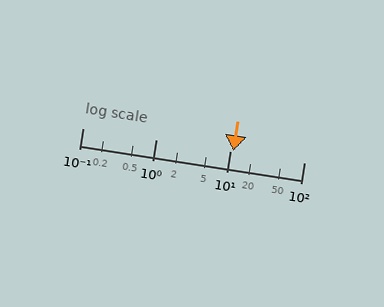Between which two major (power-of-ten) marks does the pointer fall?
The pointer is between 10 and 100.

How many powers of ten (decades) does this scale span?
The scale spans 3 decades, from 0.1 to 100.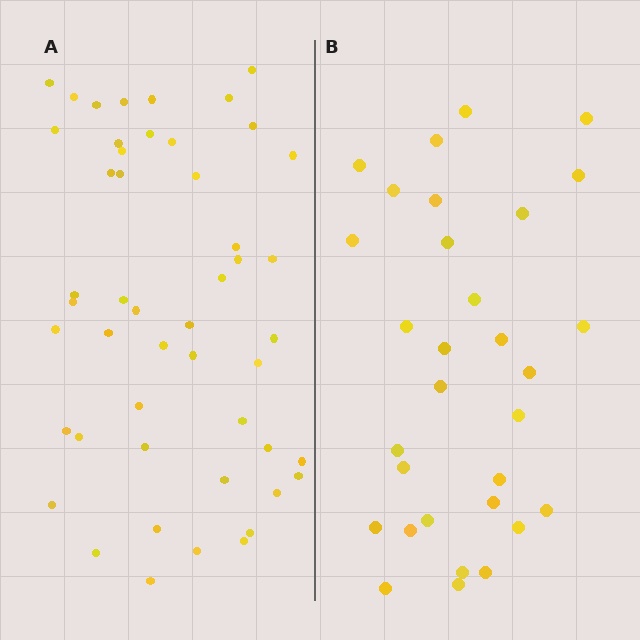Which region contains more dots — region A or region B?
Region A (the left region) has more dots.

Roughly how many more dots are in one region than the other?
Region A has approximately 20 more dots than region B.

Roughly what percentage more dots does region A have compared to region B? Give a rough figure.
About 60% more.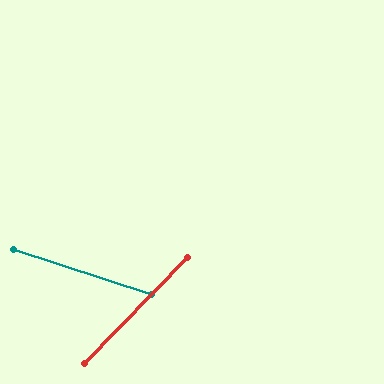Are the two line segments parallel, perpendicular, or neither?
Neither parallel nor perpendicular — they differ by about 64°.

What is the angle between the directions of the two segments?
Approximately 64 degrees.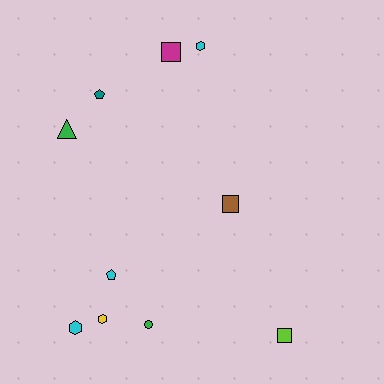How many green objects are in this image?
There are 2 green objects.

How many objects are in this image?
There are 10 objects.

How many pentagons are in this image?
There are 2 pentagons.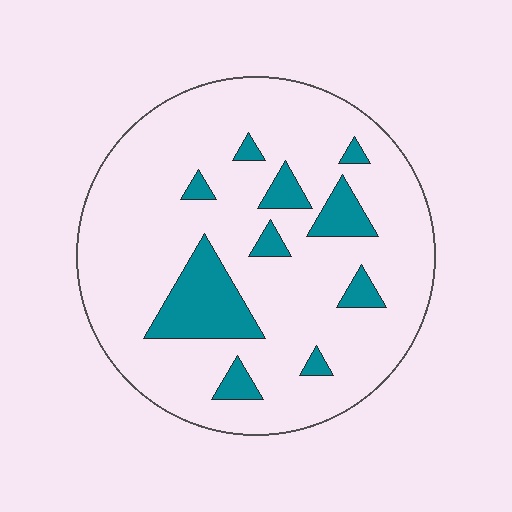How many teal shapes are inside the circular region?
10.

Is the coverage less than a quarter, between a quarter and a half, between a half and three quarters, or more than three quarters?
Less than a quarter.